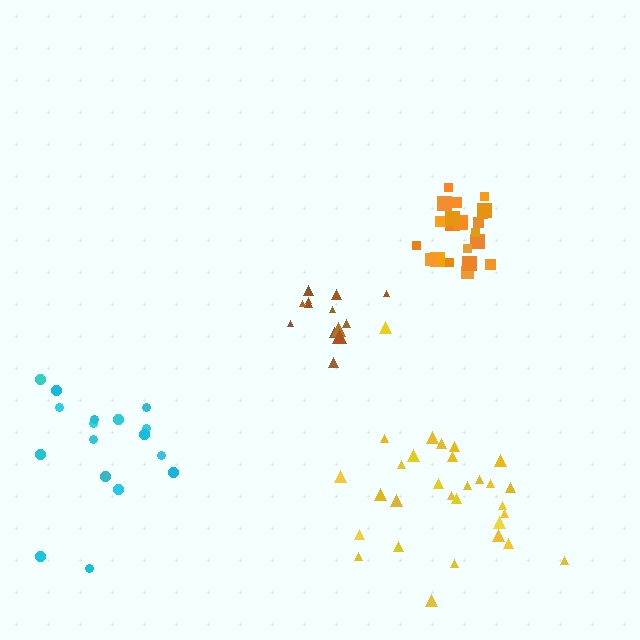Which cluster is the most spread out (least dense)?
Cyan.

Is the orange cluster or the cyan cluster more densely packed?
Orange.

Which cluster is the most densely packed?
Orange.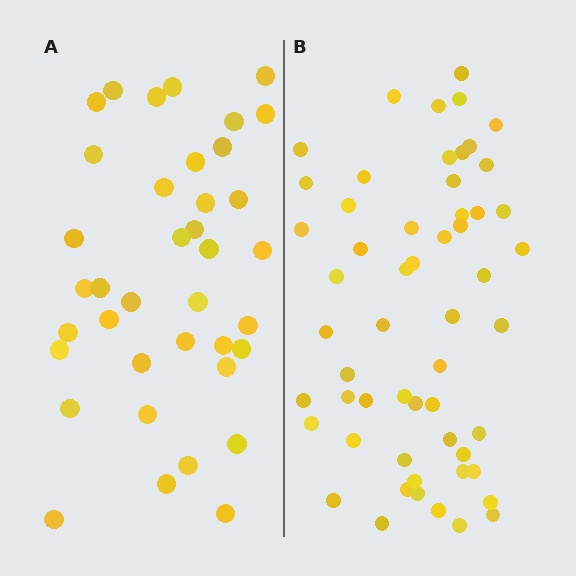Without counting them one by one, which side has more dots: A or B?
Region B (the right region) has more dots.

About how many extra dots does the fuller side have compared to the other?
Region B has approximately 20 more dots than region A.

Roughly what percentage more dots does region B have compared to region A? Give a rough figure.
About 45% more.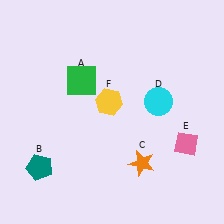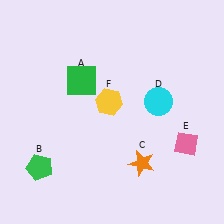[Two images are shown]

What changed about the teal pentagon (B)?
In Image 1, B is teal. In Image 2, it changed to green.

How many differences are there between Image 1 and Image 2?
There is 1 difference between the two images.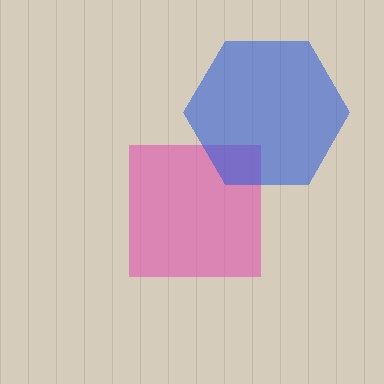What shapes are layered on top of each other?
The layered shapes are: a pink square, a blue hexagon.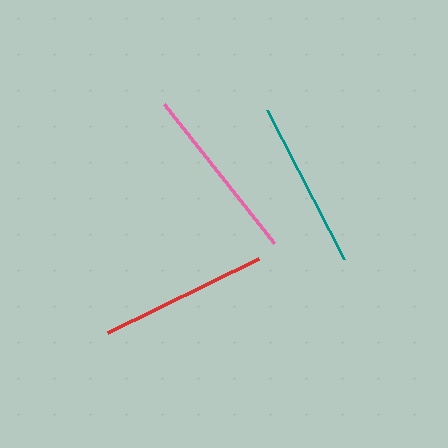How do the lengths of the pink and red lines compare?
The pink and red lines are approximately the same length.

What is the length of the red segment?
The red segment is approximately 168 pixels long.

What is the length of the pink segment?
The pink segment is approximately 177 pixels long.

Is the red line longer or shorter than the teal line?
The red line is longer than the teal line.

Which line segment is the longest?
The pink line is the longest at approximately 177 pixels.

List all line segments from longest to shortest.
From longest to shortest: pink, red, teal.